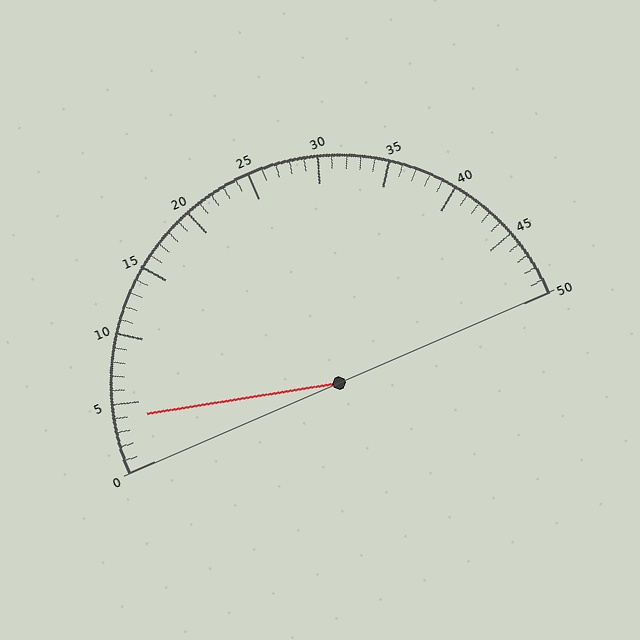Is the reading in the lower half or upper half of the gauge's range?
The reading is in the lower half of the range (0 to 50).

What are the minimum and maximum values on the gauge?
The gauge ranges from 0 to 50.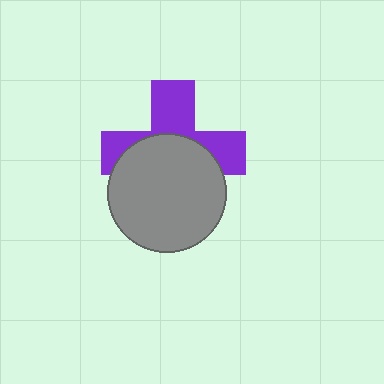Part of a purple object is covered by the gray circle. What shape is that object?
It is a cross.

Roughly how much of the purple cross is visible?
About half of it is visible (roughly 47%).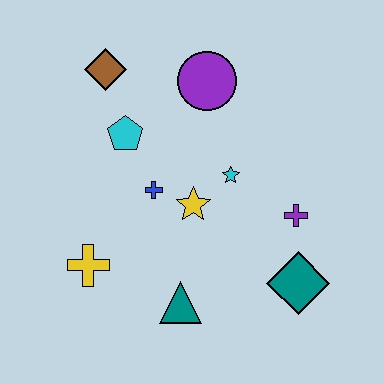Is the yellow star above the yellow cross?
Yes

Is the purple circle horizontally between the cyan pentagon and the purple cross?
Yes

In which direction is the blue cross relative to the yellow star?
The blue cross is to the left of the yellow star.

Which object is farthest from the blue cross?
The teal diamond is farthest from the blue cross.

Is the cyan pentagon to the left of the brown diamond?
No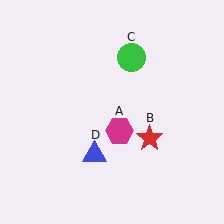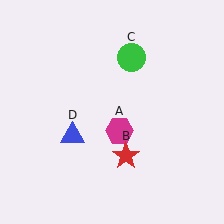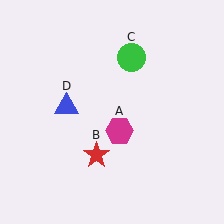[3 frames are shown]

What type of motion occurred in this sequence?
The red star (object B), blue triangle (object D) rotated clockwise around the center of the scene.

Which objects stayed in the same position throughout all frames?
Magenta hexagon (object A) and green circle (object C) remained stationary.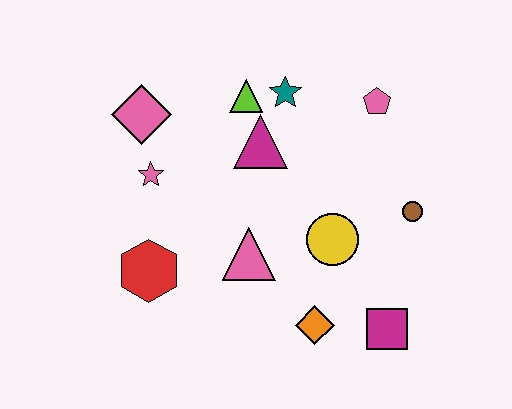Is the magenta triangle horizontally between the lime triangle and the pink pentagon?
Yes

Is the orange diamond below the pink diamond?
Yes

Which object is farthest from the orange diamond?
The pink diamond is farthest from the orange diamond.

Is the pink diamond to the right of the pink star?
No